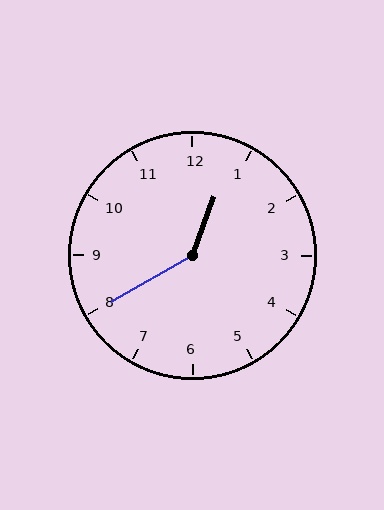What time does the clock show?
12:40.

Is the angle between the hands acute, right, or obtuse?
It is obtuse.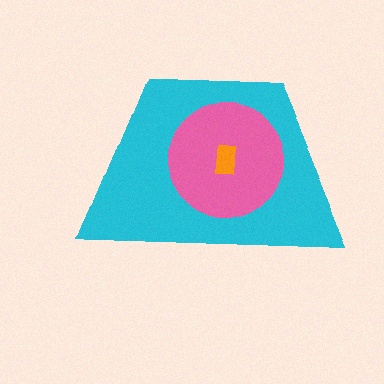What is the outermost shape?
The cyan trapezoid.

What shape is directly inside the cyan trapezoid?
The pink circle.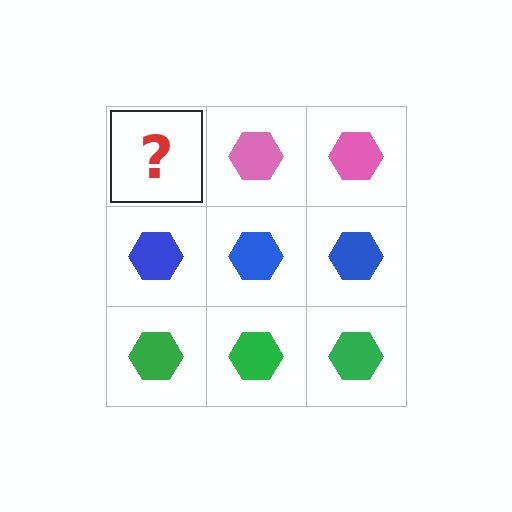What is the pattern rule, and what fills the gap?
The rule is that each row has a consistent color. The gap should be filled with a pink hexagon.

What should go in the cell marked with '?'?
The missing cell should contain a pink hexagon.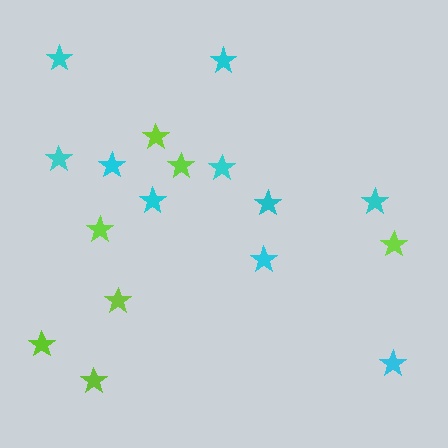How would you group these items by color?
There are 2 groups: one group of lime stars (7) and one group of cyan stars (10).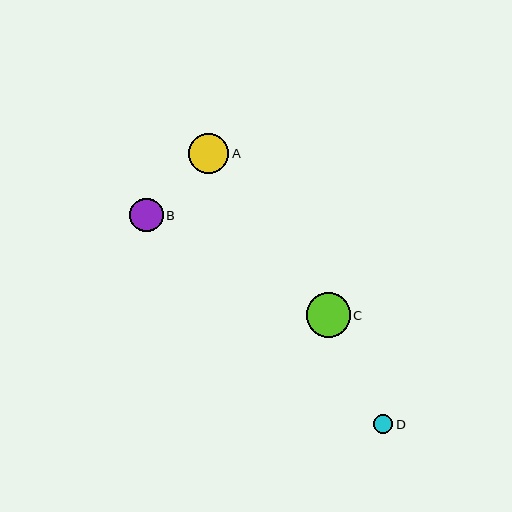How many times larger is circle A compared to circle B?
Circle A is approximately 1.2 times the size of circle B.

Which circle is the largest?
Circle C is the largest with a size of approximately 44 pixels.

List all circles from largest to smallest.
From largest to smallest: C, A, B, D.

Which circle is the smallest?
Circle D is the smallest with a size of approximately 19 pixels.